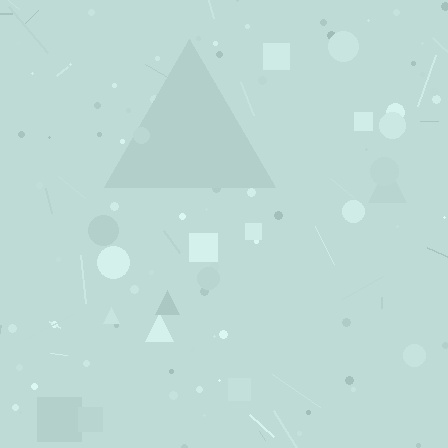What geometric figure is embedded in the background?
A triangle is embedded in the background.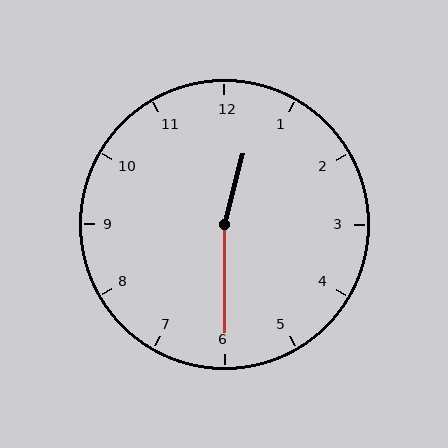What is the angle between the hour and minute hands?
Approximately 165 degrees.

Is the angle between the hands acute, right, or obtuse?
It is obtuse.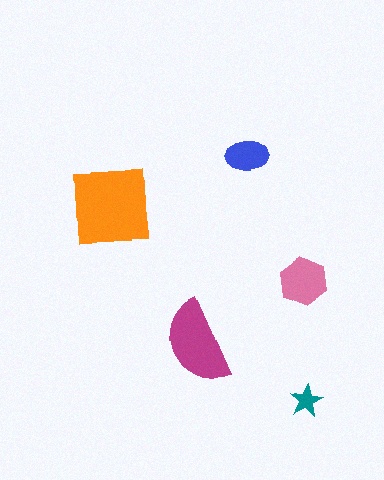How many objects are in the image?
There are 5 objects in the image.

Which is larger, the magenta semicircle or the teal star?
The magenta semicircle.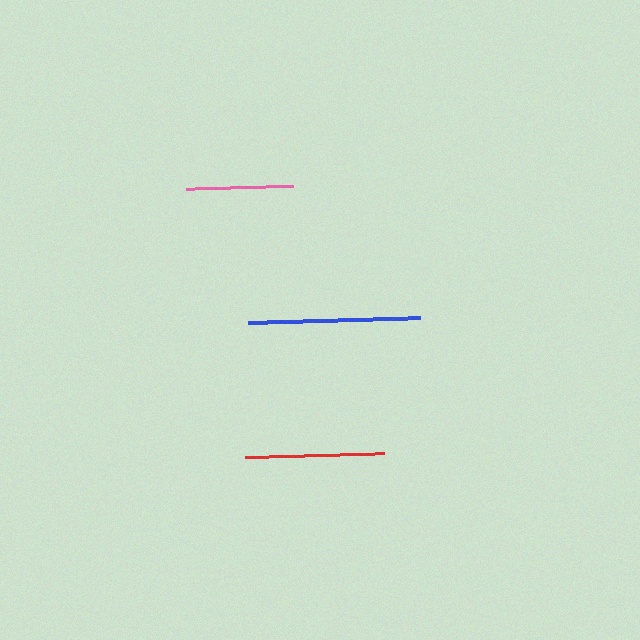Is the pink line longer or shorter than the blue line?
The blue line is longer than the pink line.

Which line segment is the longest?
The blue line is the longest at approximately 172 pixels.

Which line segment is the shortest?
The pink line is the shortest at approximately 106 pixels.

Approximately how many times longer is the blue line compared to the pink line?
The blue line is approximately 1.6 times the length of the pink line.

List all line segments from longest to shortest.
From longest to shortest: blue, red, pink.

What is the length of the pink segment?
The pink segment is approximately 106 pixels long.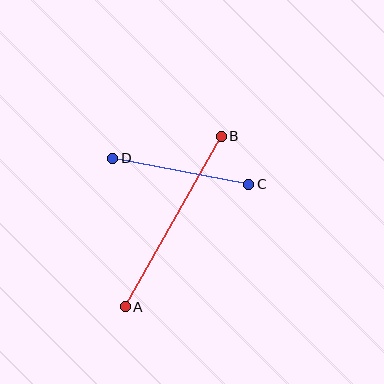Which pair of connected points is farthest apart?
Points A and B are farthest apart.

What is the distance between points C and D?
The distance is approximately 139 pixels.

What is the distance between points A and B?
The distance is approximately 196 pixels.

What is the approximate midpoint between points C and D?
The midpoint is at approximately (181, 171) pixels.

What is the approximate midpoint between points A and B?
The midpoint is at approximately (173, 221) pixels.